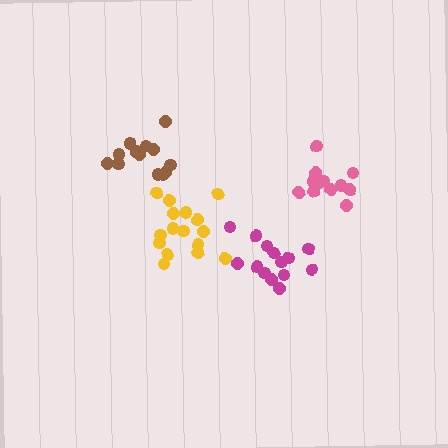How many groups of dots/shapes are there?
There are 4 groups.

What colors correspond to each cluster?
The clusters are colored: magenta, pink, brown, yellow.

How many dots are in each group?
Group 1: 14 dots, Group 2: 13 dots, Group 3: 13 dots, Group 4: 16 dots (56 total).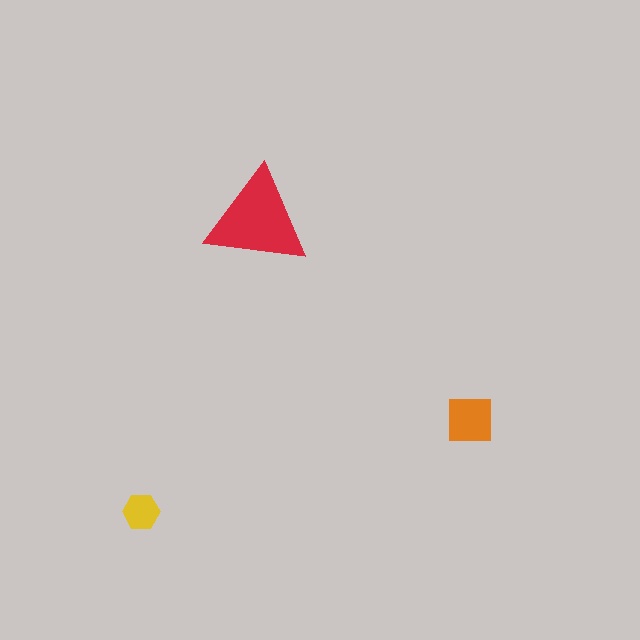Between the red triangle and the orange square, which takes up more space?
The red triangle.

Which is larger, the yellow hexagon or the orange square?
The orange square.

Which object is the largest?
The red triangle.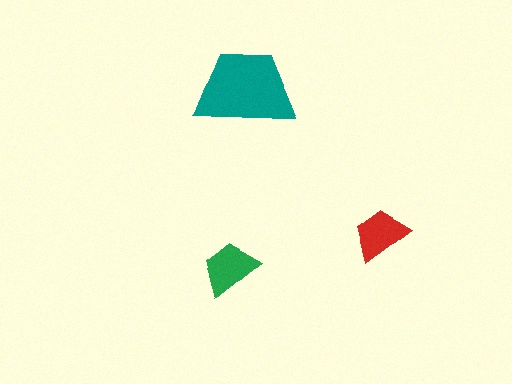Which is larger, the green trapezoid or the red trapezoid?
The green one.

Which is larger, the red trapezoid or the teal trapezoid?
The teal one.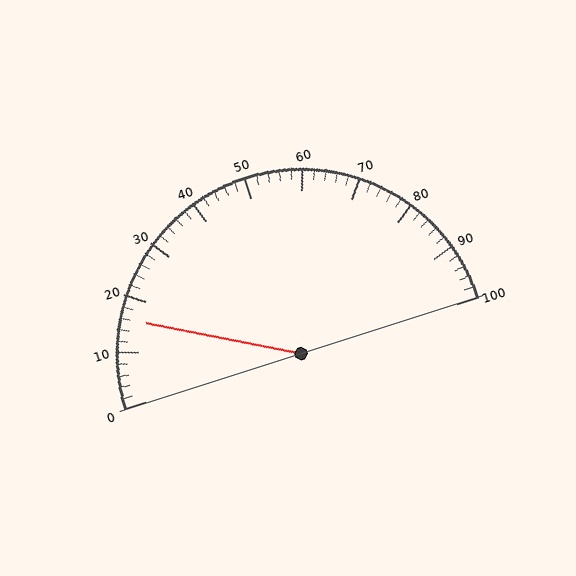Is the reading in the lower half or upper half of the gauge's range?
The reading is in the lower half of the range (0 to 100).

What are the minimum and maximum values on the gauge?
The gauge ranges from 0 to 100.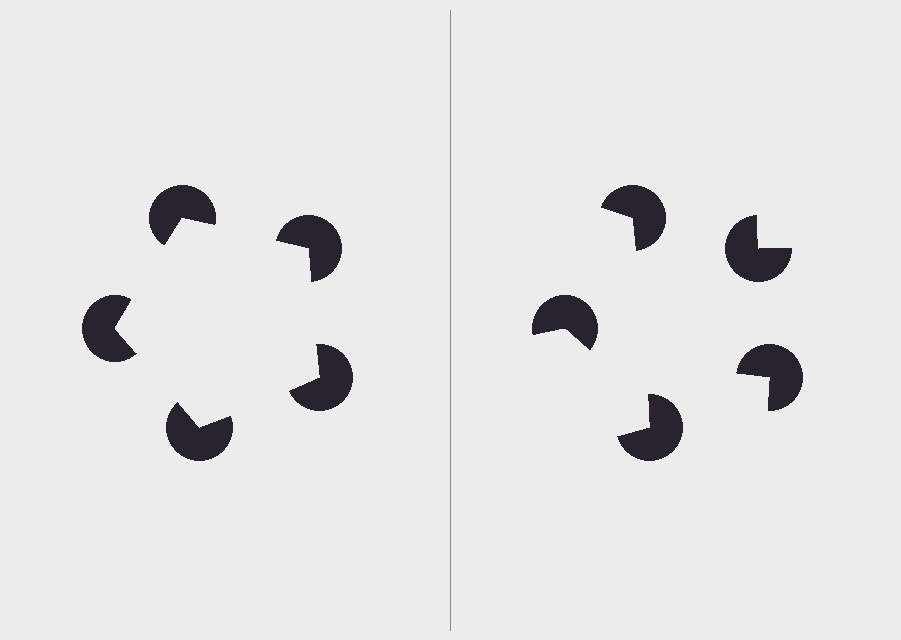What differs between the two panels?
The pac-man discs are positioned identically on both sides; only the wedge orientations differ. On the left they align to a pentagon; on the right they are misaligned.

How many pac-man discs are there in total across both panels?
10 — 5 on each side.